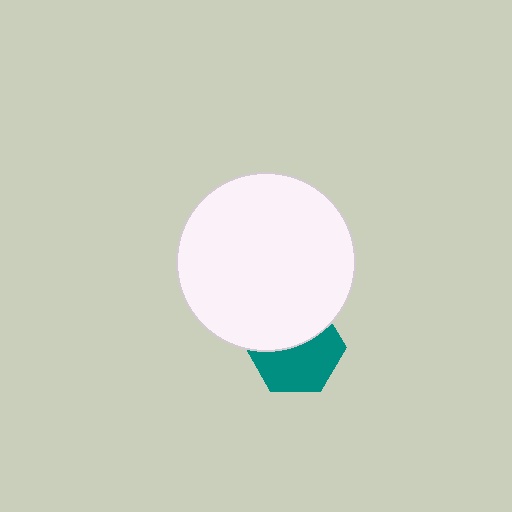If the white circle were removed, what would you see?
You would see the complete teal hexagon.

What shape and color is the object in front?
The object in front is a white circle.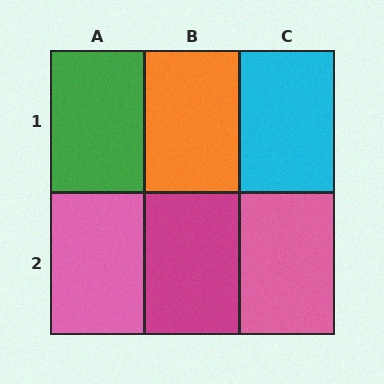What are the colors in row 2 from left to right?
Pink, magenta, pink.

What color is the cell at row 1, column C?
Cyan.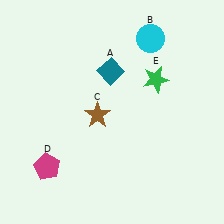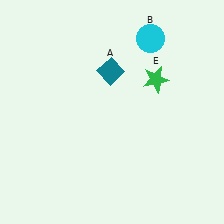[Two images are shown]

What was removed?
The magenta pentagon (D), the brown star (C) were removed in Image 2.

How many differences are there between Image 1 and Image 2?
There are 2 differences between the two images.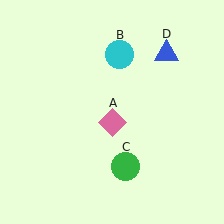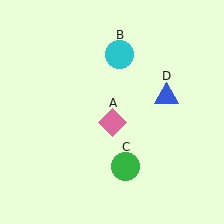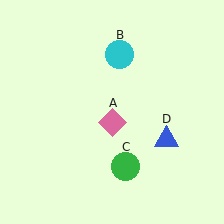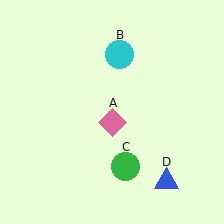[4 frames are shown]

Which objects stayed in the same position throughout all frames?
Pink diamond (object A) and cyan circle (object B) and green circle (object C) remained stationary.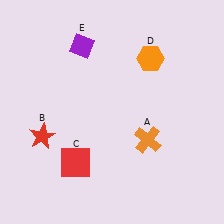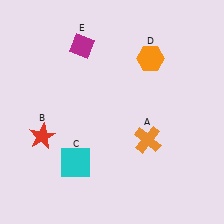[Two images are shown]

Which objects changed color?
C changed from red to cyan. E changed from purple to magenta.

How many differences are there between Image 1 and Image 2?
There are 2 differences between the two images.